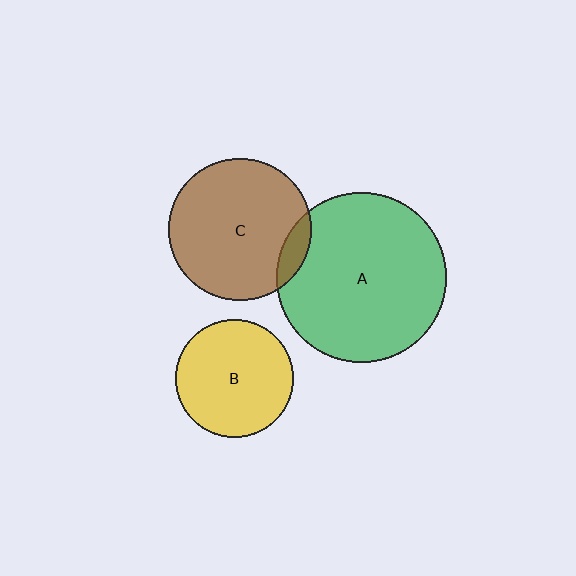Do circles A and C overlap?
Yes.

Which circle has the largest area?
Circle A (green).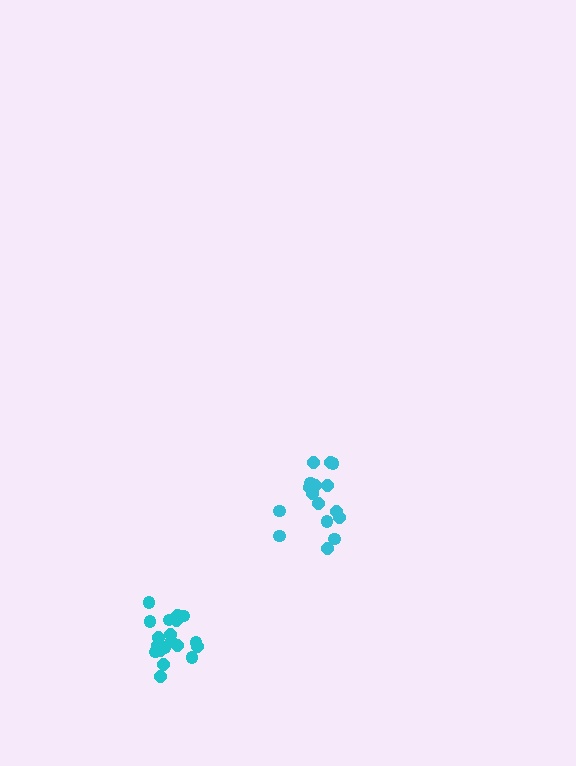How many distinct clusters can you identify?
There are 2 distinct clusters.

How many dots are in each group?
Group 1: 16 dots, Group 2: 19 dots (35 total).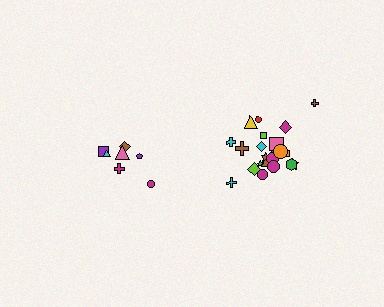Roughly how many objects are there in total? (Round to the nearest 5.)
Roughly 30 objects in total.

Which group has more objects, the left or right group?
The right group.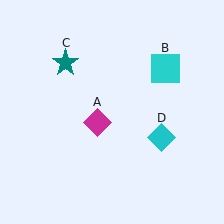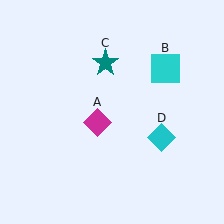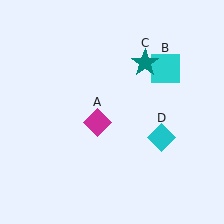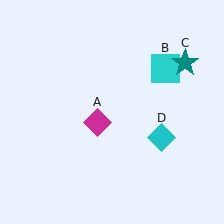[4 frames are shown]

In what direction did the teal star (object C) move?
The teal star (object C) moved right.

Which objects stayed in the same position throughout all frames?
Magenta diamond (object A) and cyan square (object B) and cyan diamond (object D) remained stationary.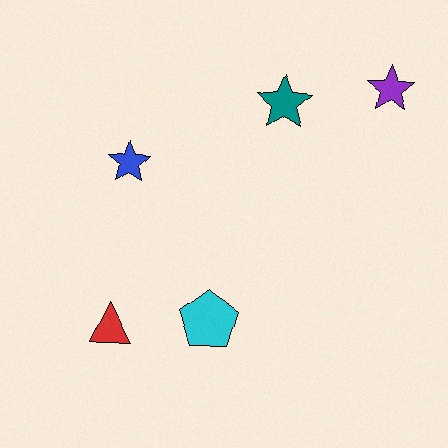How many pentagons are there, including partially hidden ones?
There is 1 pentagon.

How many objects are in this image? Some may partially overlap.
There are 5 objects.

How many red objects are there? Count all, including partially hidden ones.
There is 1 red object.